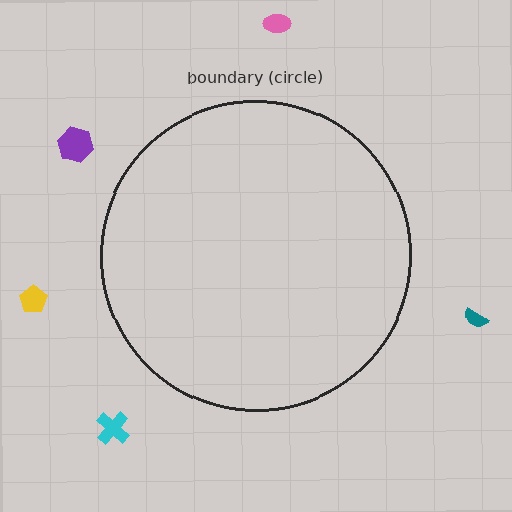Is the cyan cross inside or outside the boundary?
Outside.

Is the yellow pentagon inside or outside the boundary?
Outside.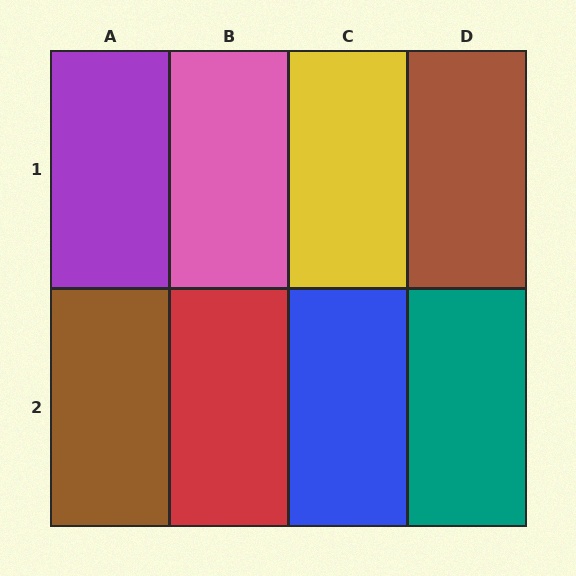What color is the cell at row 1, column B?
Pink.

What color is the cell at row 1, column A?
Purple.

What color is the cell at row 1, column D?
Brown.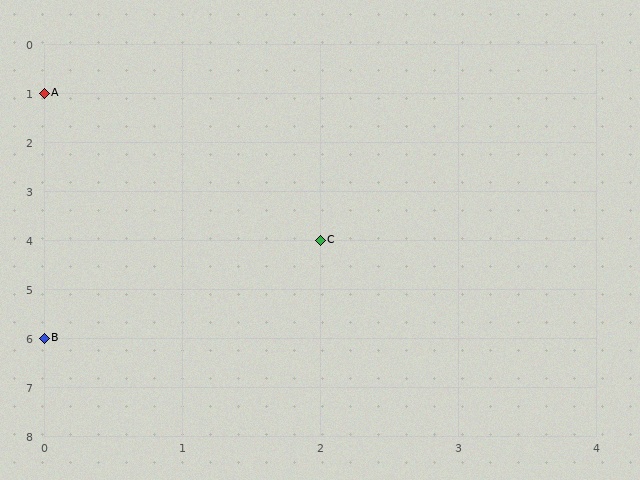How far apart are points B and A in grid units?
Points B and A are 5 rows apart.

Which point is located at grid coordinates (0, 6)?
Point B is at (0, 6).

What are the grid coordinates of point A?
Point A is at grid coordinates (0, 1).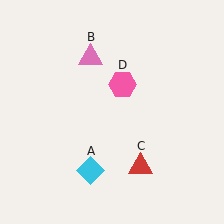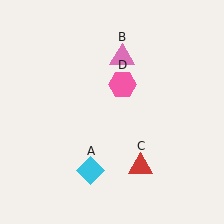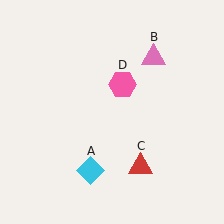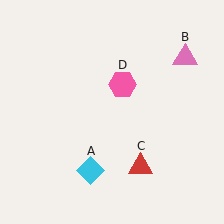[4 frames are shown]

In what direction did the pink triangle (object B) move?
The pink triangle (object B) moved right.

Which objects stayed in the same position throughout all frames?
Cyan diamond (object A) and red triangle (object C) and pink hexagon (object D) remained stationary.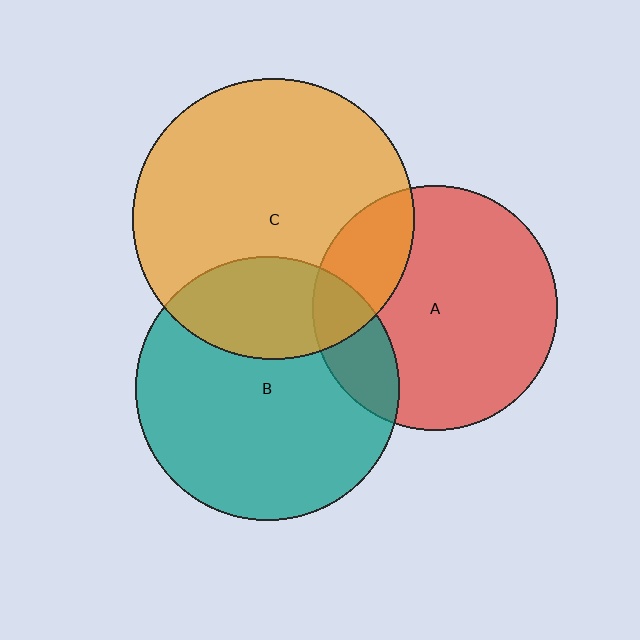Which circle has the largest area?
Circle C (orange).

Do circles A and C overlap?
Yes.